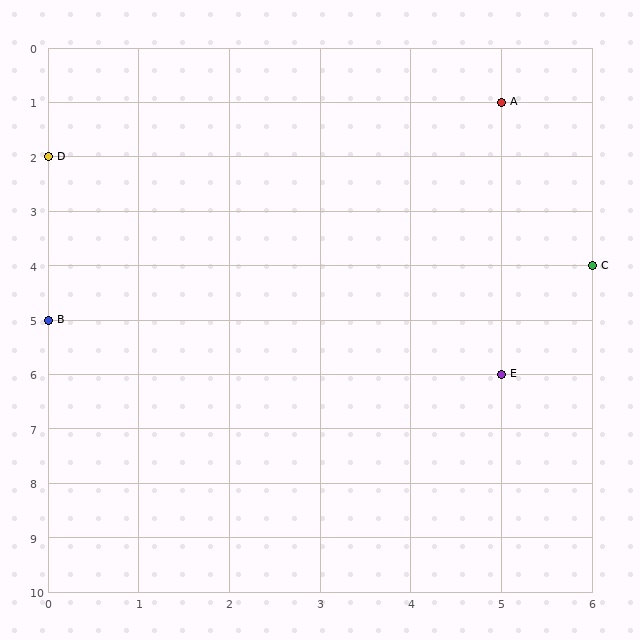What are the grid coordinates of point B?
Point B is at grid coordinates (0, 5).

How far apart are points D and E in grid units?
Points D and E are 5 columns and 4 rows apart (about 6.4 grid units diagonally).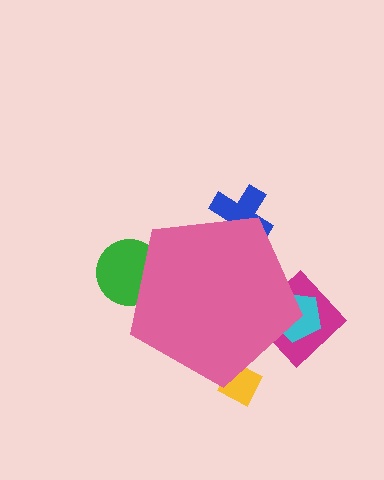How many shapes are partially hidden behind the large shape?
5 shapes are partially hidden.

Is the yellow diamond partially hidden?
Yes, the yellow diamond is partially hidden behind the pink pentagon.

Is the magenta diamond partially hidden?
Yes, the magenta diamond is partially hidden behind the pink pentagon.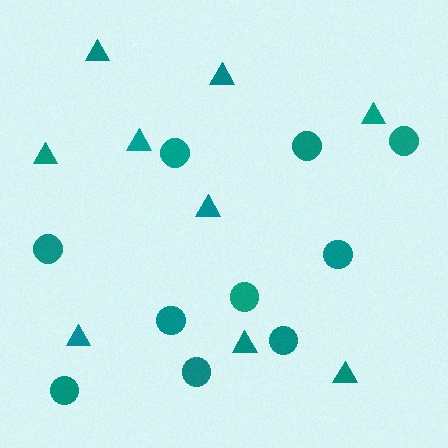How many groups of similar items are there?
There are 2 groups: one group of triangles (9) and one group of circles (10).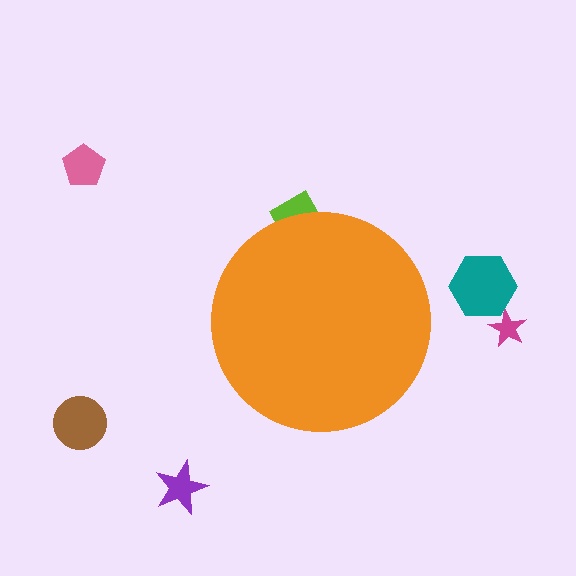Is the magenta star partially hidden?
No, the magenta star is fully visible.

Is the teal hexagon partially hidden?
No, the teal hexagon is fully visible.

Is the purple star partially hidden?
No, the purple star is fully visible.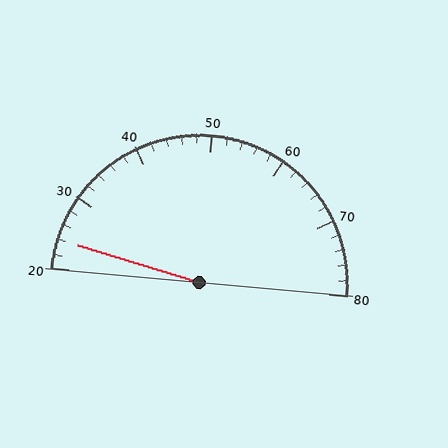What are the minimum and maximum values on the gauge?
The gauge ranges from 20 to 80.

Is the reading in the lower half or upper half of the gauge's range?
The reading is in the lower half of the range (20 to 80).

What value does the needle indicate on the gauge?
The needle indicates approximately 24.